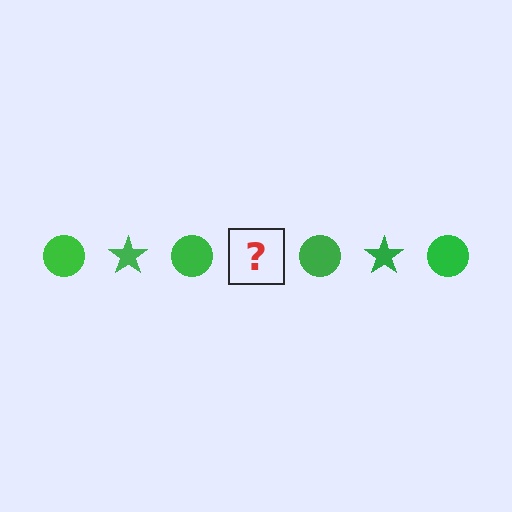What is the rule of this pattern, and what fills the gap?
The rule is that the pattern cycles through circle, star shapes in green. The gap should be filled with a green star.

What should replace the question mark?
The question mark should be replaced with a green star.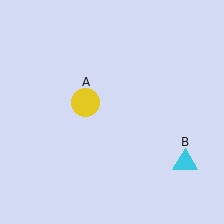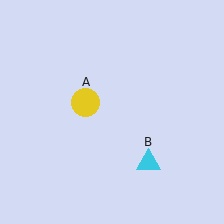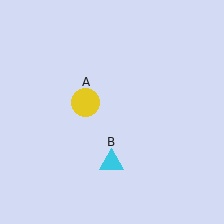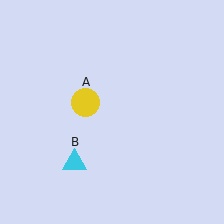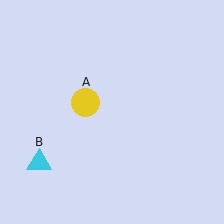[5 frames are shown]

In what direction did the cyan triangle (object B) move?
The cyan triangle (object B) moved left.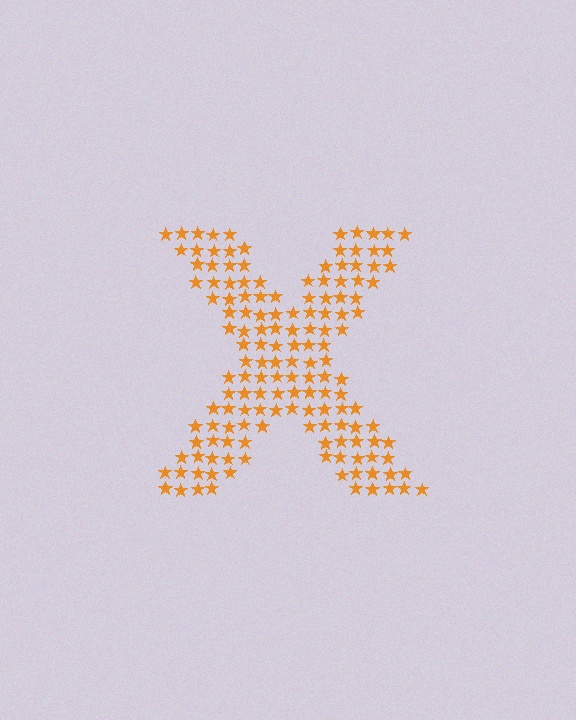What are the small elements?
The small elements are stars.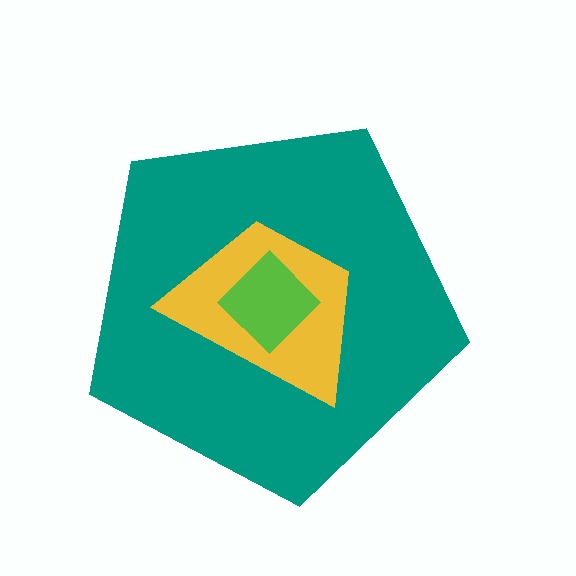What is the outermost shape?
The teal pentagon.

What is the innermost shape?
The lime diamond.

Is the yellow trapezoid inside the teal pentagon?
Yes.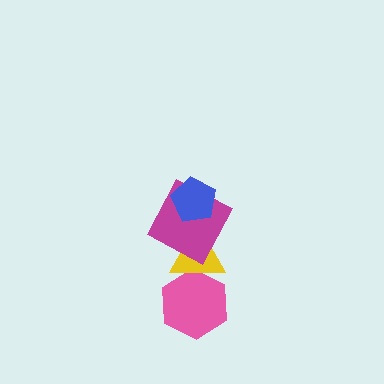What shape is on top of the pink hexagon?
The yellow triangle is on top of the pink hexagon.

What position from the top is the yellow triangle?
The yellow triangle is 3rd from the top.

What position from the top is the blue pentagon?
The blue pentagon is 1st from the top.